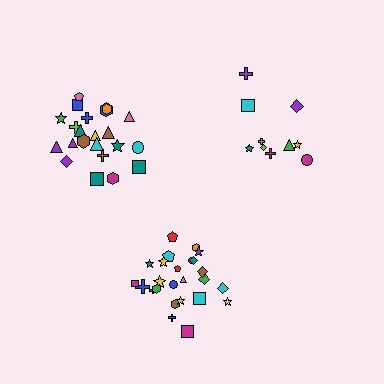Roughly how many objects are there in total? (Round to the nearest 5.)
Roughly 55 objects in total.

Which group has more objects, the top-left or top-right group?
The top-left group.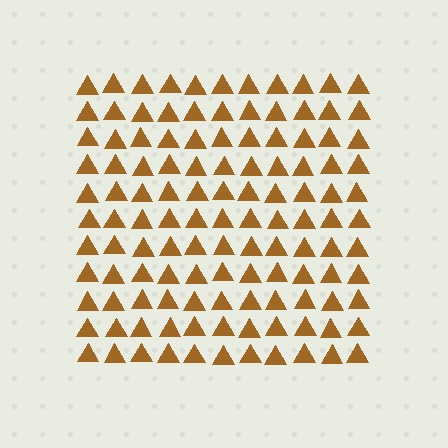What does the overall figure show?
The overall figure shows a square.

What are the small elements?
The small elements are triangles.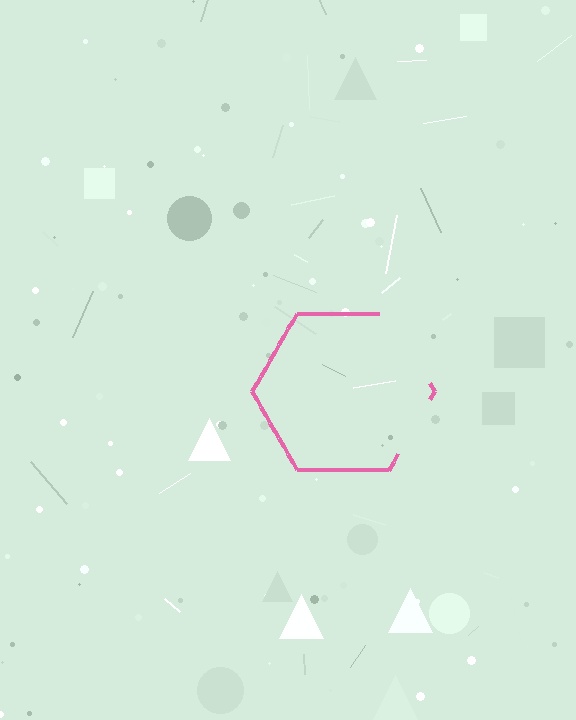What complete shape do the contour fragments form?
The contour fragments form a hexagon.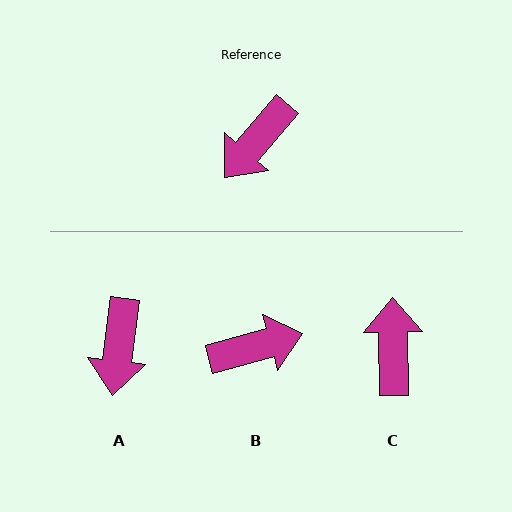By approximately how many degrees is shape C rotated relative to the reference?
Approximately 139 degrees clockwise.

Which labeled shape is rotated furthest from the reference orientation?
B, about 146 degrees away.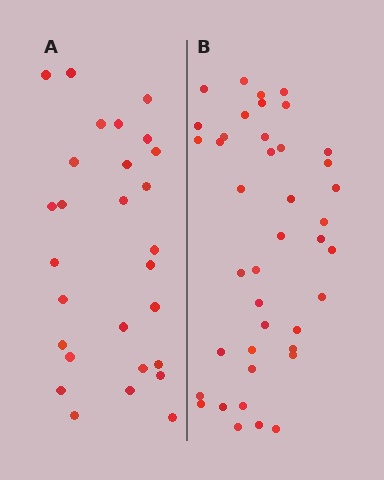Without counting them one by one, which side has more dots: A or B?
Region B (the right region) has more dots.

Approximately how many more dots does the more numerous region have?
Region B has approximately 15 more dots than region A.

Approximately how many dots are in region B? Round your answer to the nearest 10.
About 40 dots. (The exact count is 41, which rounds to 40.)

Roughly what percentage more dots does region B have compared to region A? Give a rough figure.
About 45% more.